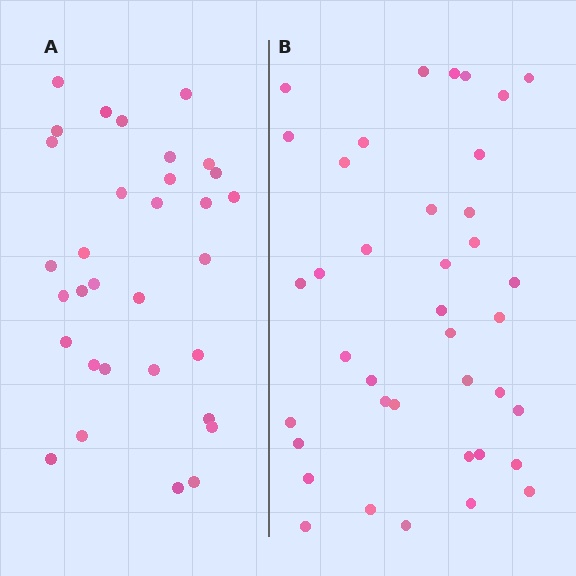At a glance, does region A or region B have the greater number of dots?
Region B (the right region) has more dots.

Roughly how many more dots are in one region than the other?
Region B has roughly 8 or so more dots than region A.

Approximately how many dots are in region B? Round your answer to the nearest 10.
About 40 dots. (The exact count is 39, which rounds to 40.)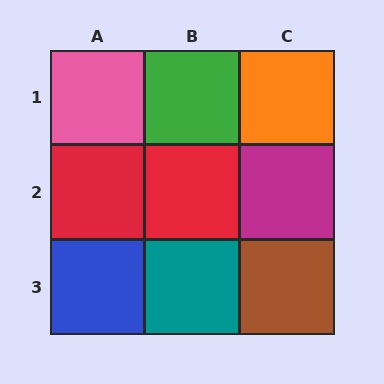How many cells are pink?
1 cell is pink.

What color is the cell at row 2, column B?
Red.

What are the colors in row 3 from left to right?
Blue, teal, brown.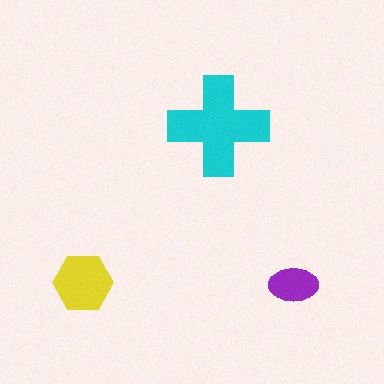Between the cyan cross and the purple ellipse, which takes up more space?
The cyan cross.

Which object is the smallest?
The purple ellipse.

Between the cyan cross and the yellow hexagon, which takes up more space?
The cyan cross.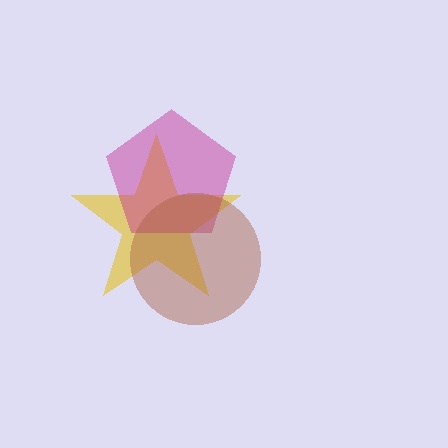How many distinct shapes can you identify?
There are 3 distinct shapes: a yellow star, a magenta pentagon, a brown circle.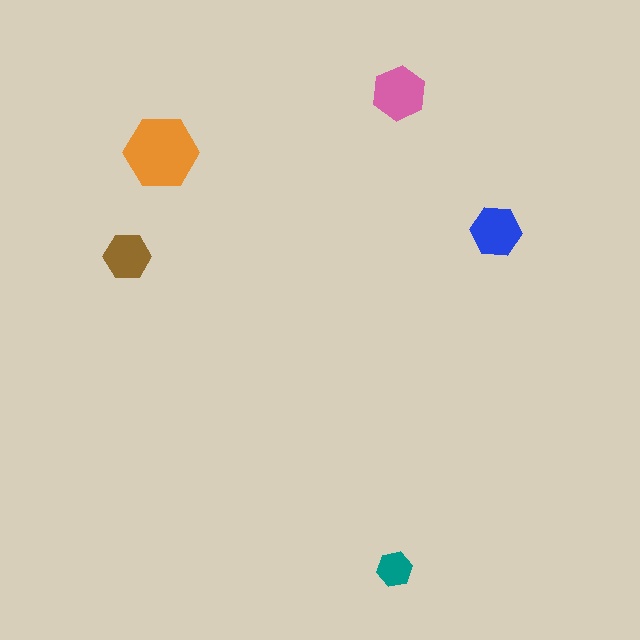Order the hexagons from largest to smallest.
the orange one, the pink one, the blue one, the brown one, the teal one.